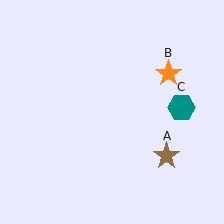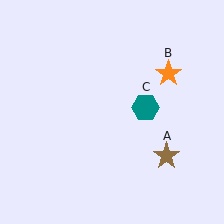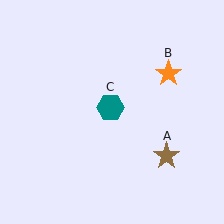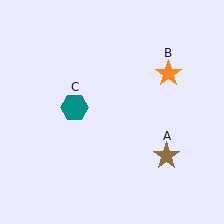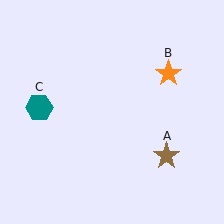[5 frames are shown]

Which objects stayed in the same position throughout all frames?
Brown star (object A) and orange star (object B) remained stationary.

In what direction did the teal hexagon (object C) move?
The teal hexagon (object C) moved left.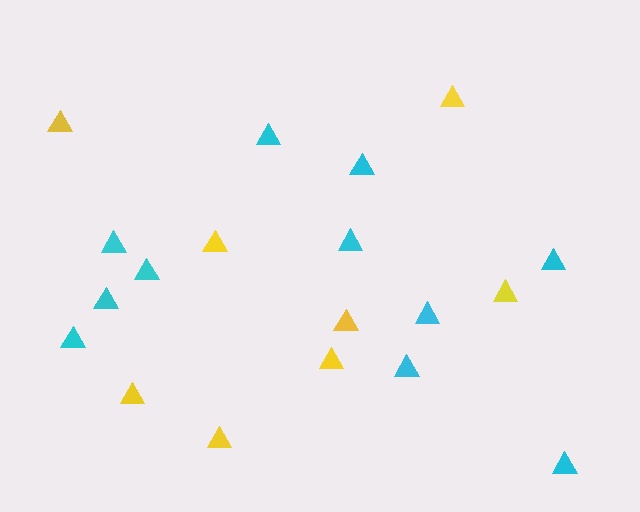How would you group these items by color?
There are 2 groups: one group of cyan triangles (11) and one group of yellow triangles (8).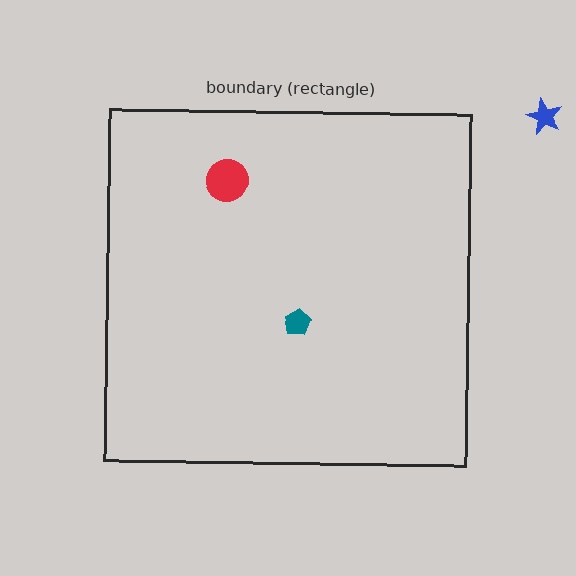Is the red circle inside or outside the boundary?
Inside.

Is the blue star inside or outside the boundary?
Outside.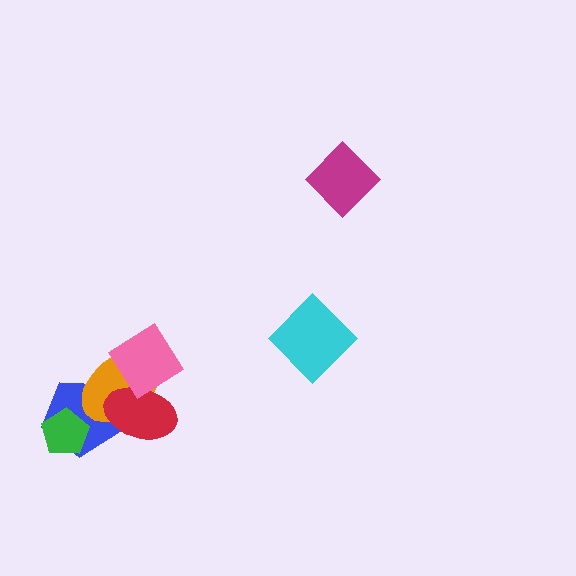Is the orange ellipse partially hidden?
Yes, it is partially covered by another shape.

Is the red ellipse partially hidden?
Yes, it is partially covered by another shape.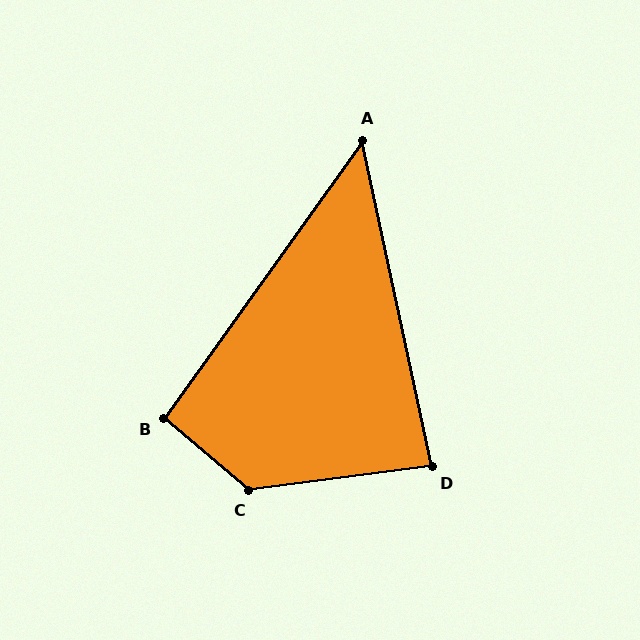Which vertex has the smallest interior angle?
A, at approximately 48 degrees.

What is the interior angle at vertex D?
Approximately 85 degrees (approximately right).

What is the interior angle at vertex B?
Approximately 95 degrees (approximately right).